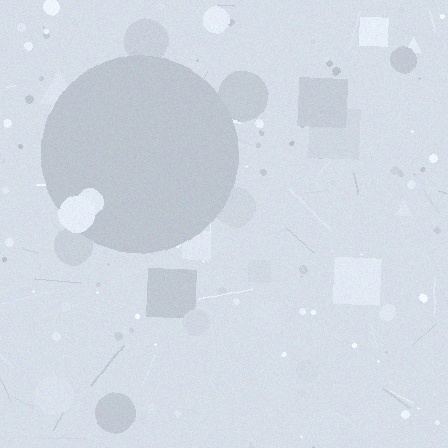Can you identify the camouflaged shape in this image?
The camouflaged shape is a circle.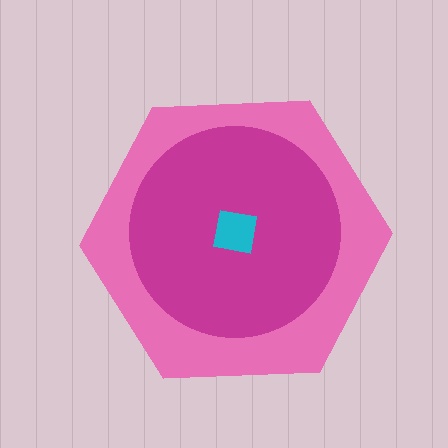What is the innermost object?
The cyan square.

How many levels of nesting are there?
3.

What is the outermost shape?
The pink hexagon.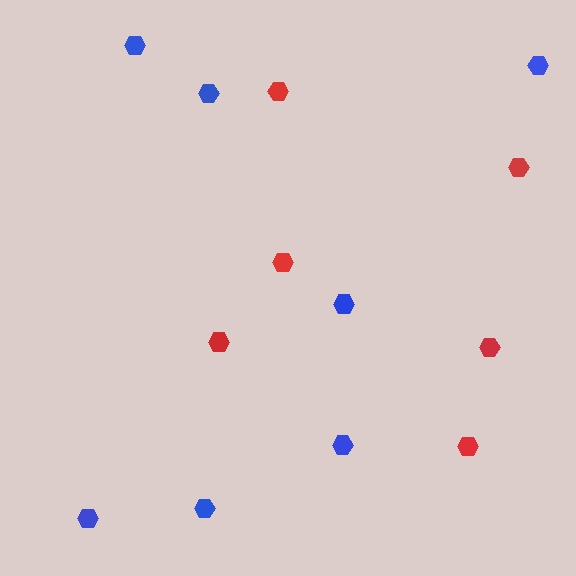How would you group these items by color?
There are 2 groups: one group of red hexagons (6) and one group of blue hexagons (7).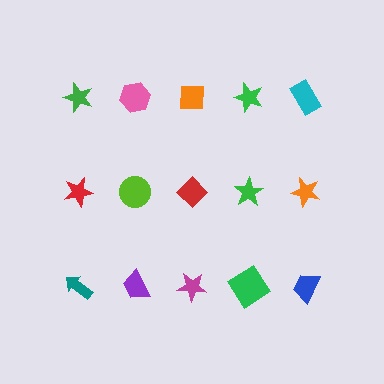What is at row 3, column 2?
A purple trapezoid.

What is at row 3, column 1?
A teal arrow.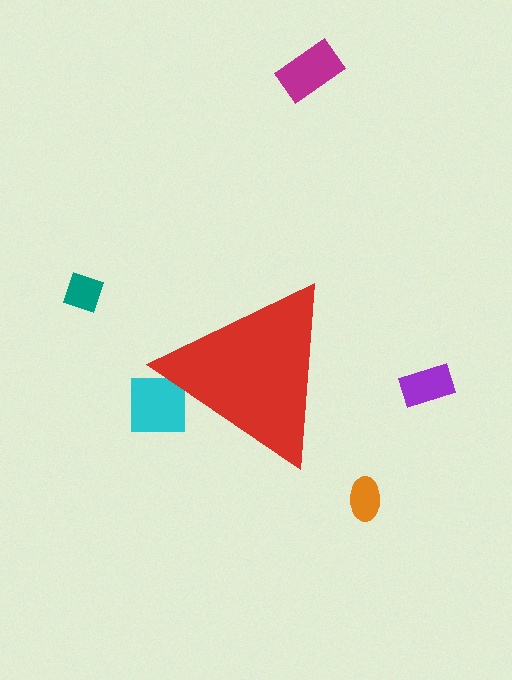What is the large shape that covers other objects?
A red triangle.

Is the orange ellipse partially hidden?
No, the orange ellipse is fully visible.